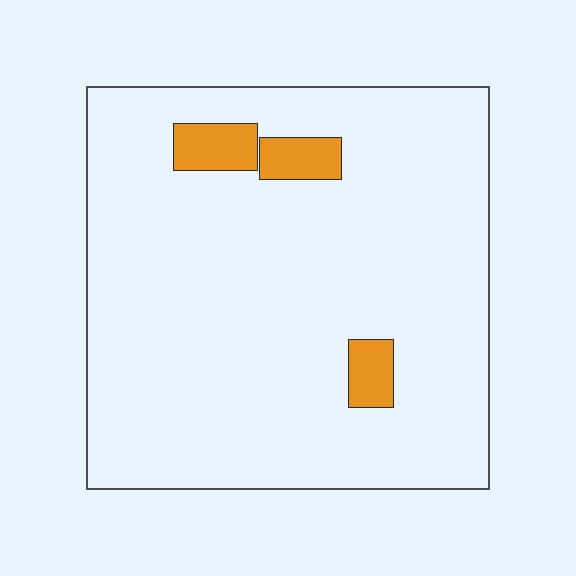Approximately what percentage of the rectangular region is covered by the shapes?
Approximately 5%.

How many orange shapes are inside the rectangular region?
3.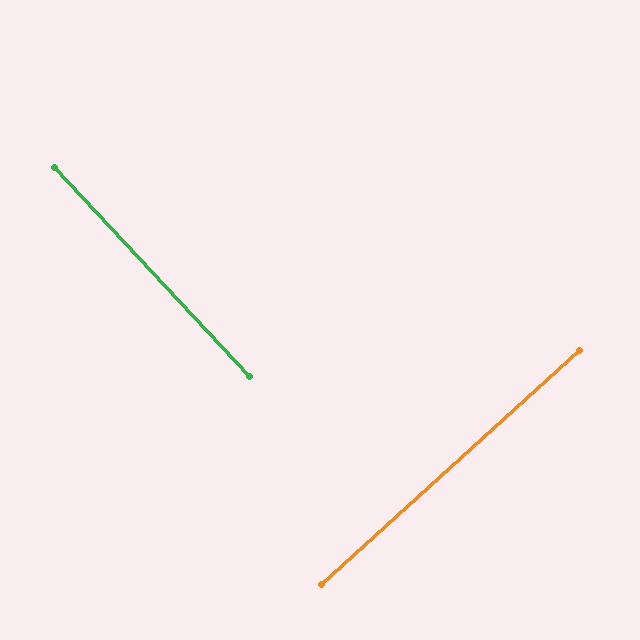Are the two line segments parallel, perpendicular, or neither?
Perpendicular — they meet at approximately 89°.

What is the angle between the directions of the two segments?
Approximately 89 degrees.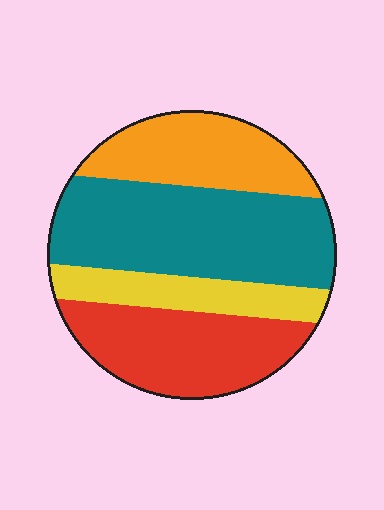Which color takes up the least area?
Yellow, at roughly 15%.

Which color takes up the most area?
Teal, at roughly 40%.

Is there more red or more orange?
Red.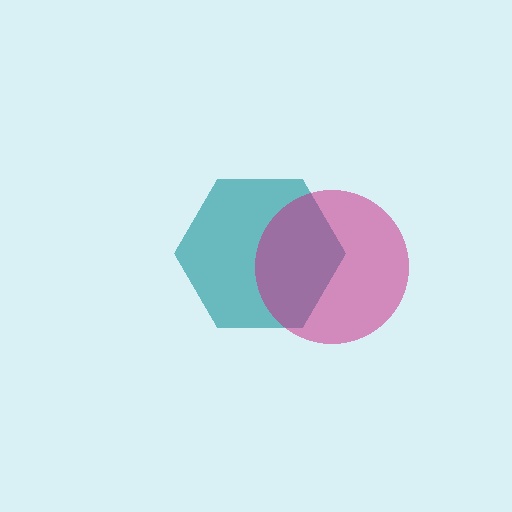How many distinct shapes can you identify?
There are 2 distinct shapes: a teal hexagon, a magenta circle.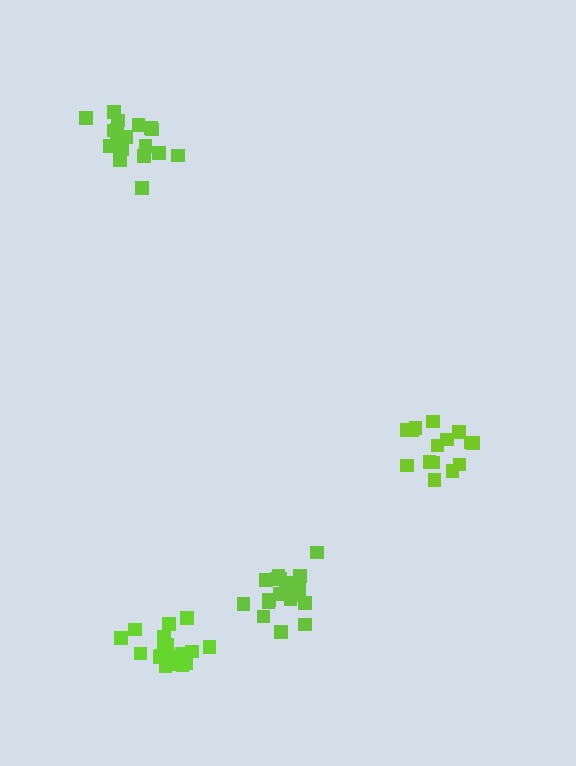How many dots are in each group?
Group 1: 15 dots, Group 2: 20 dots, Group 3: 21 dots, Group 4: 20 dots (76 total).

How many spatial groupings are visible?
There are 4 spatial groupings.